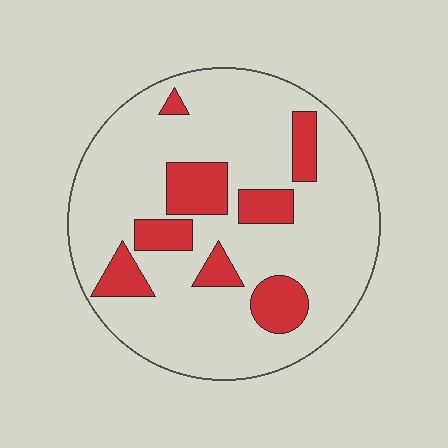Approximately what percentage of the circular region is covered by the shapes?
Approximately 20%.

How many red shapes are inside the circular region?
8.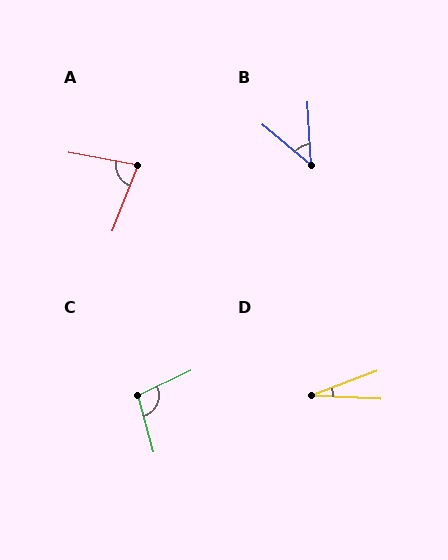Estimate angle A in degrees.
Approximately 79 degrees.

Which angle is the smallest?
D, at approximately 24 degrees.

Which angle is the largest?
C, at approximately 100 degrees.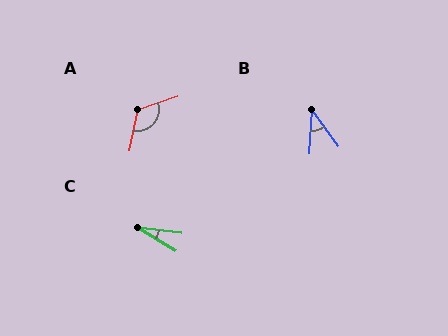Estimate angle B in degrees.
Approximately 39 degrees.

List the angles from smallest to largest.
C (25°), B (39°), A (121°).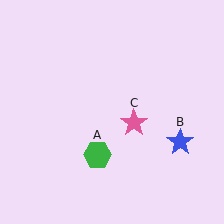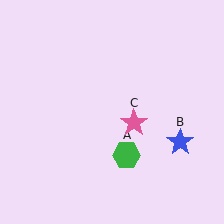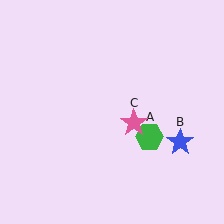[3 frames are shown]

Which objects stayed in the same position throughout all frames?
Blue star (object B) and pink star (object C) remained stationary.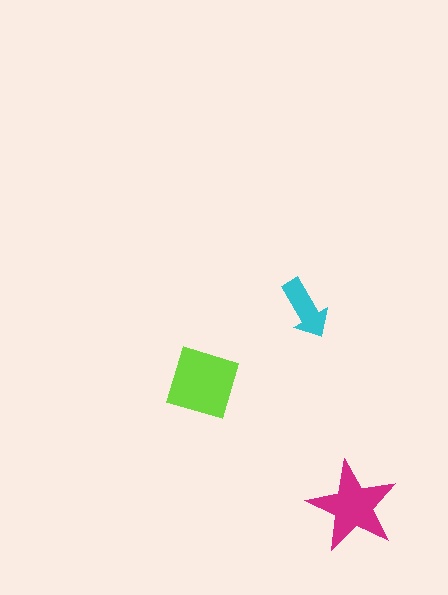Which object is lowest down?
The magenta star is bottommost.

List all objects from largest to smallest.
The lime diamond, the magenta star, the cyan arrow.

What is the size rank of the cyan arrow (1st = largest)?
3rd.